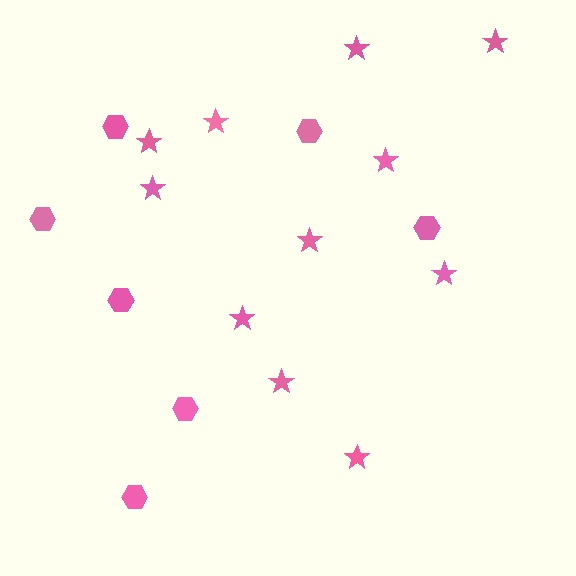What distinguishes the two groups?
There are 2 groups: one group of stars (11) and one group of hexagons (7).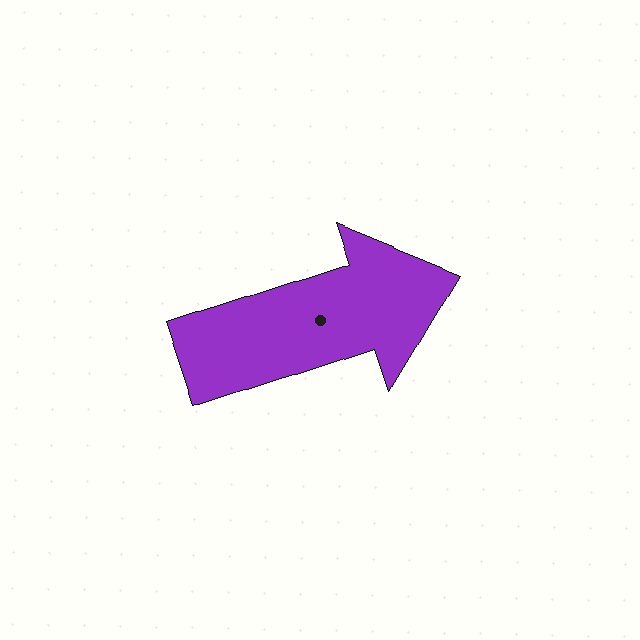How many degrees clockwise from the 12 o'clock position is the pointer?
Approximately 72 degrees.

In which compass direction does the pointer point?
East.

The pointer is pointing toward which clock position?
Roughly 2 o'clock.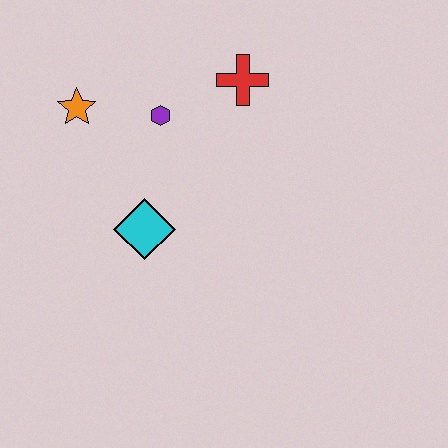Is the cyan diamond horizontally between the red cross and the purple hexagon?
No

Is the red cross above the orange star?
Yes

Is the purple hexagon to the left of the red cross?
Yes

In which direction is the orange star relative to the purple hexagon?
The orange star is to the left of the purple hexagon.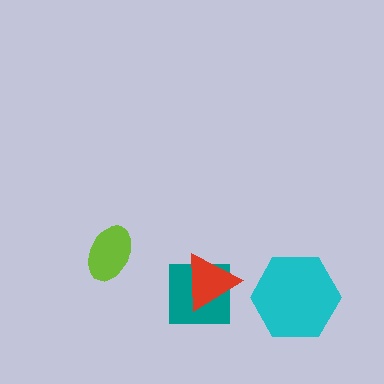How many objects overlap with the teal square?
1 object overlaps with the teal square.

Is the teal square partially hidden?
Yes, it is partially covered by another shape.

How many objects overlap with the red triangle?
1 object overlaps with the red triangle.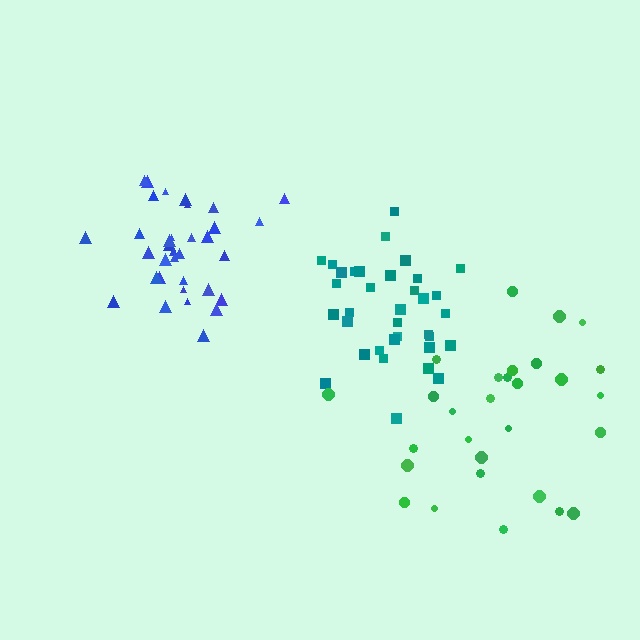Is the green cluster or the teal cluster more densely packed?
Teal.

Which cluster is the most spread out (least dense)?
Green.